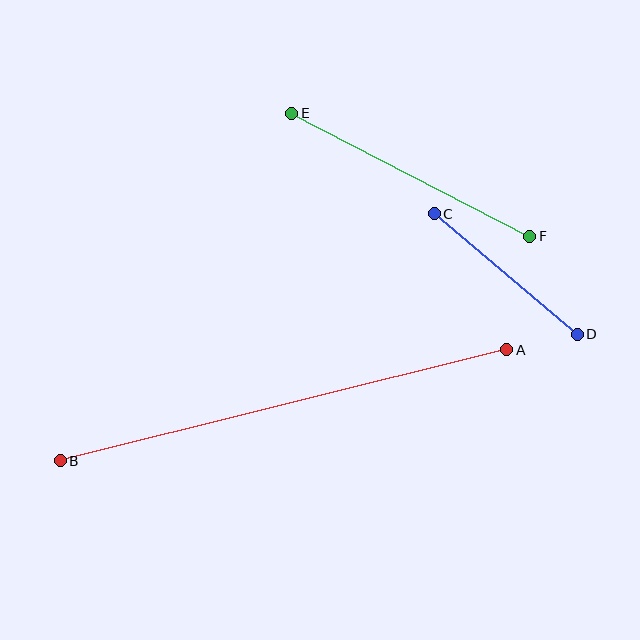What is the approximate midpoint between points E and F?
The midpoint is at approximately (411, 175) pixels.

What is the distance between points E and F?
The distance is approximately 268 pixels.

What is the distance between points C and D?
The distance is approximately 187 pixels.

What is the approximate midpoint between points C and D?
The midpoint is at approximately (506, 274) pixels.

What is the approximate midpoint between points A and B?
The midpoint is at approximately (283, 405) pixels.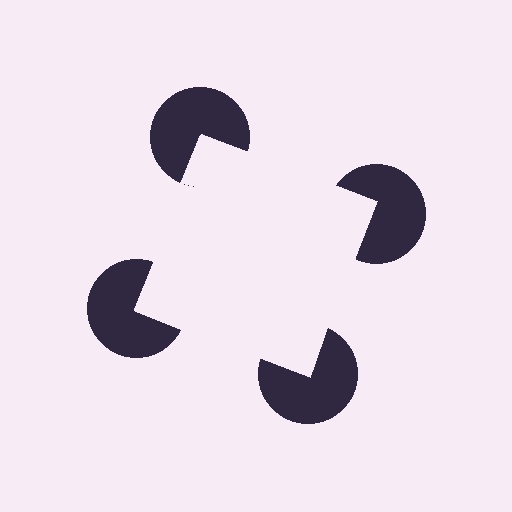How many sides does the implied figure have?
4 sides.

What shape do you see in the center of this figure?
An illusory square — its edges are inferred from the aligned wedge cuts in the pac-man discs, not physically drawn.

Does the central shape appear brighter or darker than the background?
It typically appears slightly brighter than the background, even though no actual brightness change is drawn.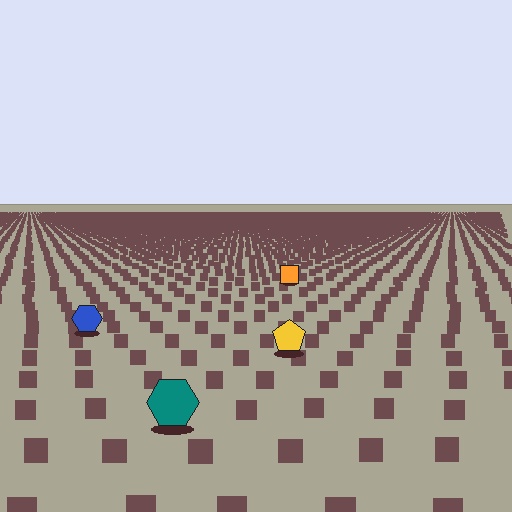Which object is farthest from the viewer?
The orange square is farthest from the viewer. It appears smaller and the ground texture around it is denser.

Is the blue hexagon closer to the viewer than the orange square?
Yes. The blue hexagon is closer — you can tell from the texture gradient: the ground texture is coarser near it.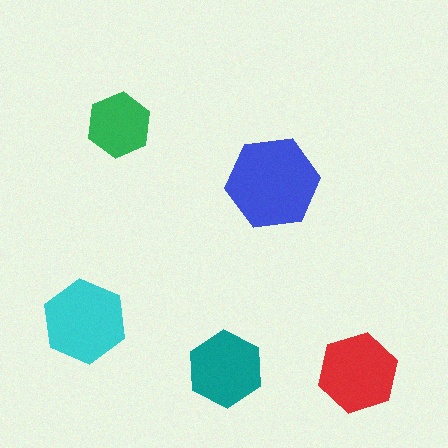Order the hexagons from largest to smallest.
the blue one, the cyan one, the red one, the teal one, the green one.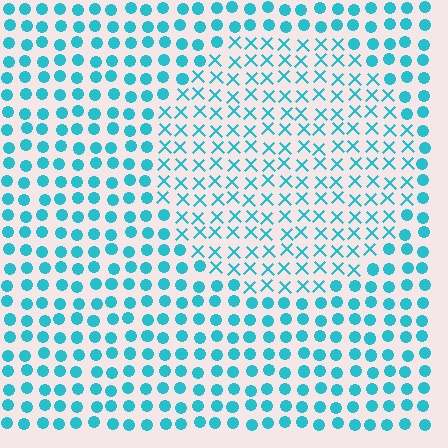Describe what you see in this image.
The image is filled with small cyan elements arranged in a uniform grid. A circle-shaped region contains X marks, while the surrounding area contains circles. The boundary is defined purely by the change in element shape.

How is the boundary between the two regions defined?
The boundary is defined by a change in element shape: X marks inside vs. circles outside. All elements share the same color and spacing.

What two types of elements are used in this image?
The image uses X marks inside the circle region and circles outside it.